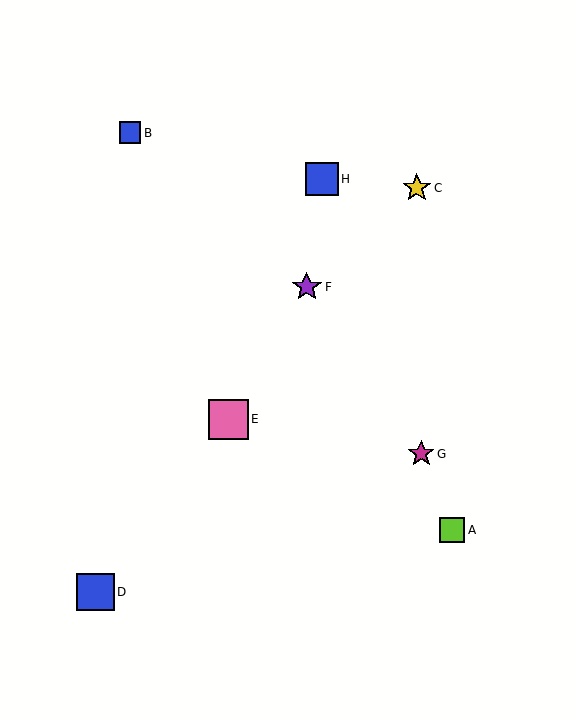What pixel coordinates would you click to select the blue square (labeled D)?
Click at (95, 592) to select the blue square D.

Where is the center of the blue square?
The center of the blue square is at (95, 592).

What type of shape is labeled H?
Shape H is a blue square.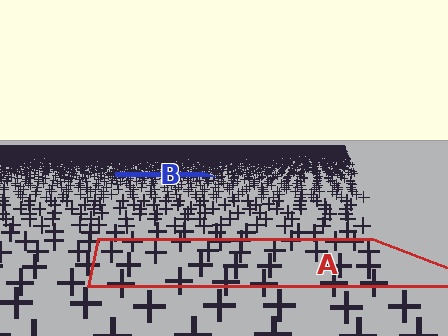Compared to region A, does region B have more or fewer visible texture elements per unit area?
Region B has more texture elements per unit area — they are packed more densely because it is farther away.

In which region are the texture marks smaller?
The texture marks are smaller in region B, because it is farther away.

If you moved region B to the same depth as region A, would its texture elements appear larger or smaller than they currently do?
They would appear larger. At a closer depth, the same texture elements are projected at a bigger on-screen size.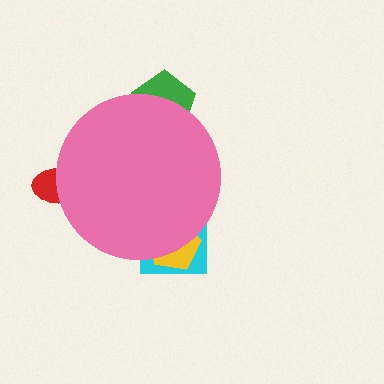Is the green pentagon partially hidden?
Yes, the green pentagon is partially hidden behind the pink circle.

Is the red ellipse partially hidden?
Yes, the red ellipse is partially hidden behind the pink circle.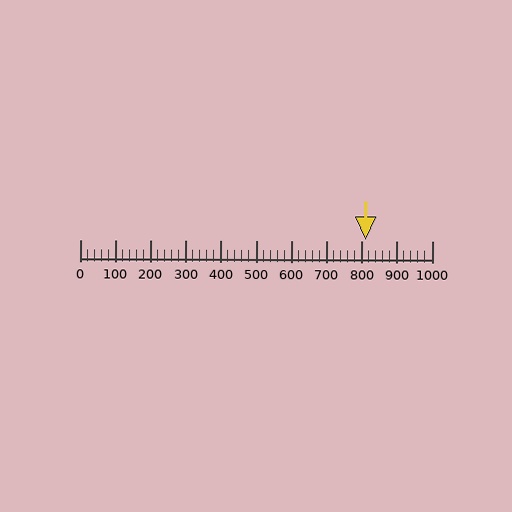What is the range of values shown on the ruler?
The ruler shows values from 0 to 1000.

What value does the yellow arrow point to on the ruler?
The yellow arrow points to approximately 810.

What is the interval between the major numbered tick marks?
The major tick marks are spaced 100 units apart.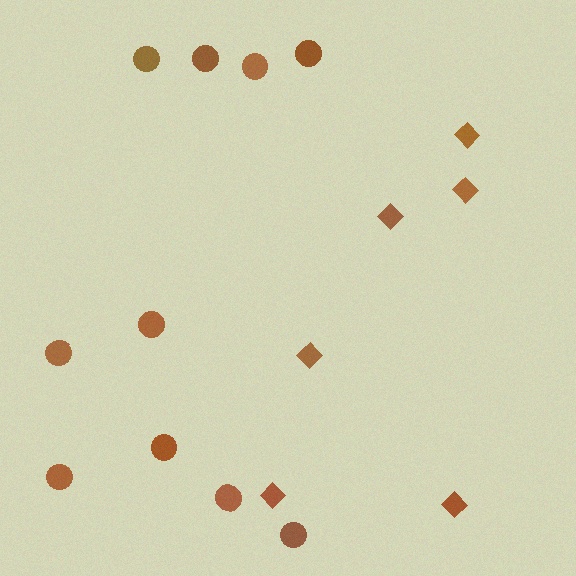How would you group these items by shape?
There are 2 groups: one group of circles (10) and one group of diamonds (6).